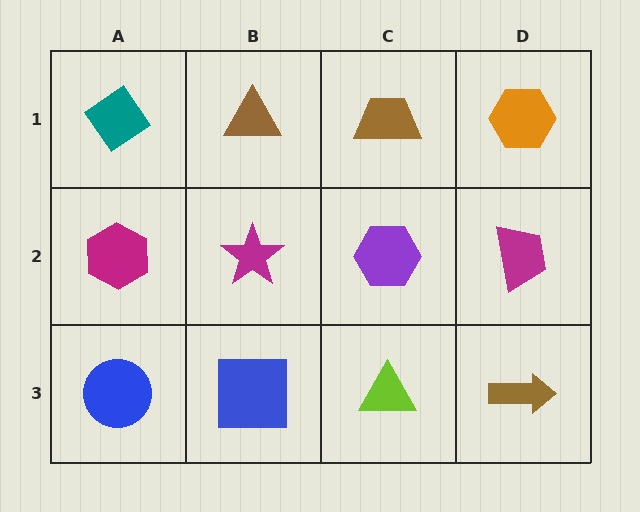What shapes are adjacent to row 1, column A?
A magenta hexagon (row 2, column A), a brown triangle (row 1, column B).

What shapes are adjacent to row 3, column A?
A magenta hexagon (row 2, column A), a blue square (row 3, column B).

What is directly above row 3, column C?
A purple hexagon.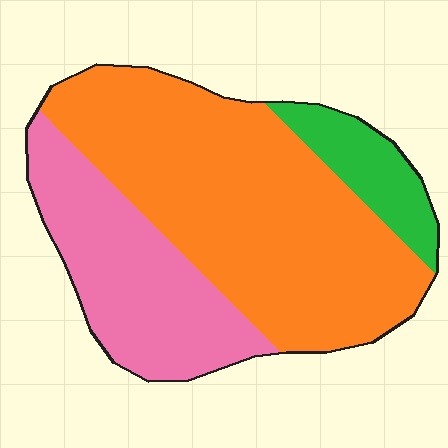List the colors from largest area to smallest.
From largest to smallest: orange, pink, green.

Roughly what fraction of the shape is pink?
Pink covers around 30% of the shape.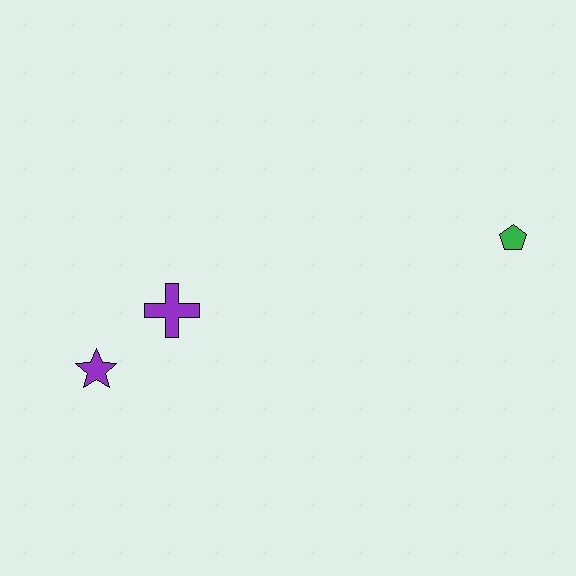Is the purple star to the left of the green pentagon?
Yes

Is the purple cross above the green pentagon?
No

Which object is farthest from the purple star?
The green pentagon is farthest from the purple star.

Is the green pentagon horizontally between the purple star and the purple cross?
No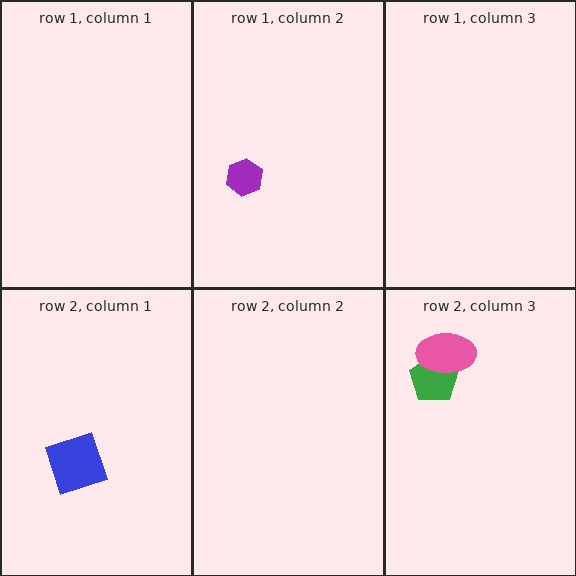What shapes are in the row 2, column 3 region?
The green pentagon, the pink ellipse.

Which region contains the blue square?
The row 2, column 1 region.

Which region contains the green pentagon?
The row 2, column 3 region.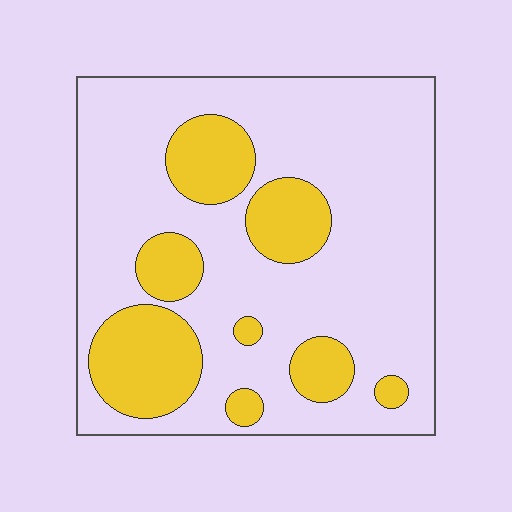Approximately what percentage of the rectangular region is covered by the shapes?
Approximately 25%.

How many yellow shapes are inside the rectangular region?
8.